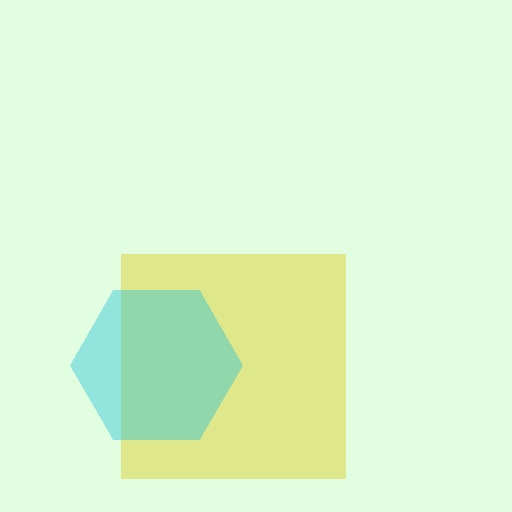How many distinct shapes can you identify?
There are 2 distinct shapes: a yellow square, a cyan hexagon.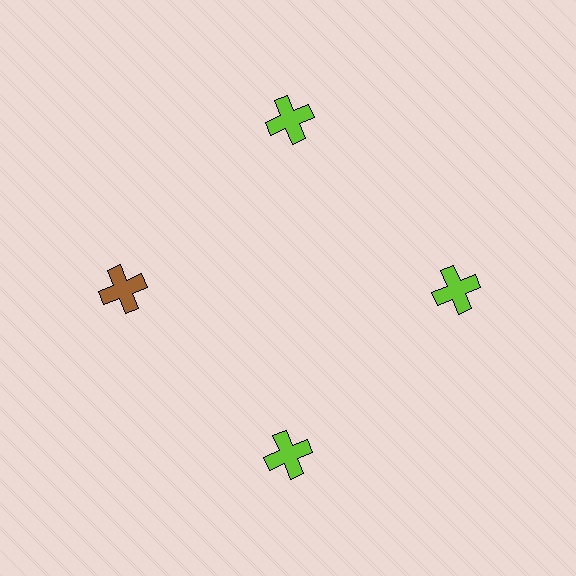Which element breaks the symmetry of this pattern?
The brown cross at roughly the 9 o'clock position breaks the symmetry. All other shapes are lime crosses.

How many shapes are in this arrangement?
There are 4 shapes arranged in a ring pattern.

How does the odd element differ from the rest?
It has a different color: brown instead of lime.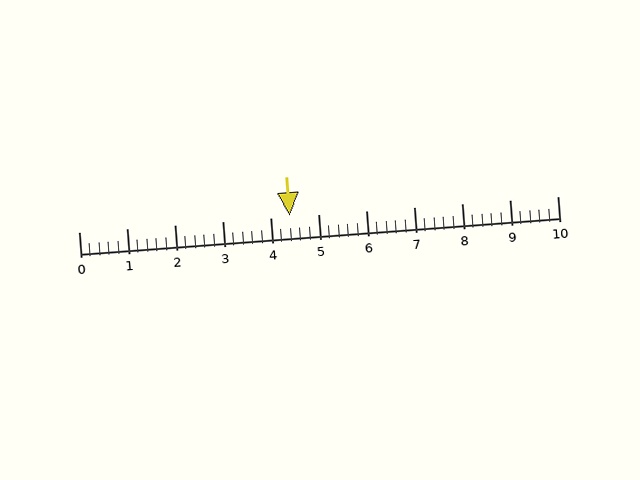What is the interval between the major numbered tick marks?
The major tick marks are spaced 1 units apart.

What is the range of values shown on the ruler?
The ruler shows values from 0 to 10.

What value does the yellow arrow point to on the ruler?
The yellow arrow points to approximately 4.4.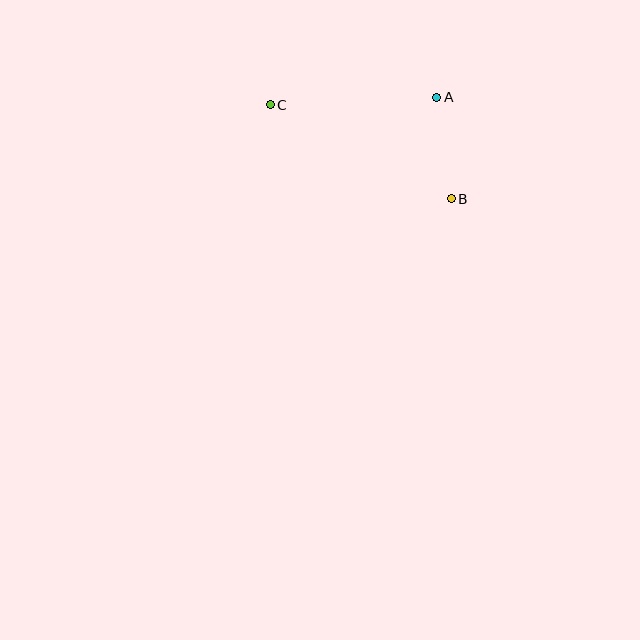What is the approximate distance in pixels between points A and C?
The distance between A and C is approximately 167 pixels.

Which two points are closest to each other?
Points A and B are closest to each other.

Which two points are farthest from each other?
Points B and C are farthest from each other.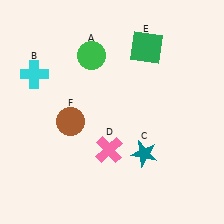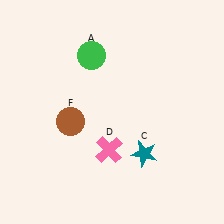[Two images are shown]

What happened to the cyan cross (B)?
The cyan cross (B) was removed in Image 2. It was in the top-left area of Image 1.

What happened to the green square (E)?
The green square (E) was removed in Image 2. It was in the top-right area of Image 1.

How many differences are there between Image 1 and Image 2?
There are 2 differences between the two images.